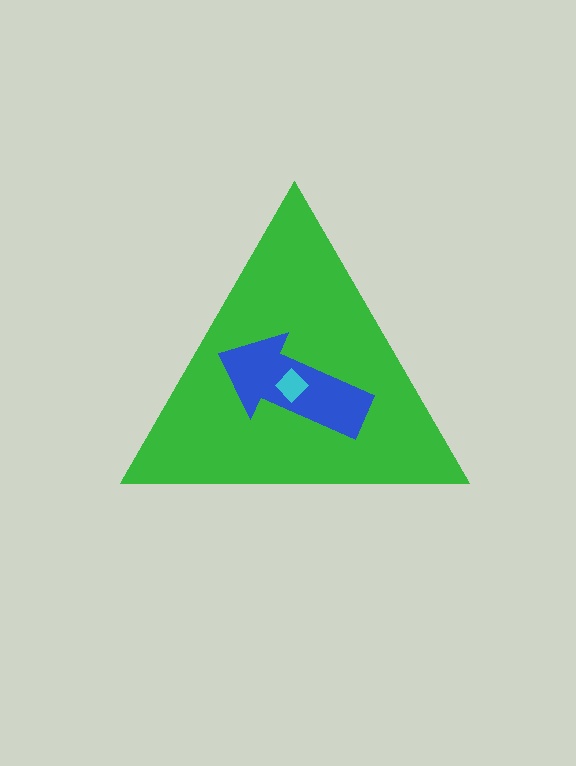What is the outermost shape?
The green triangle.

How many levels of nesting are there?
3.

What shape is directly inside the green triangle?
The blue arrow.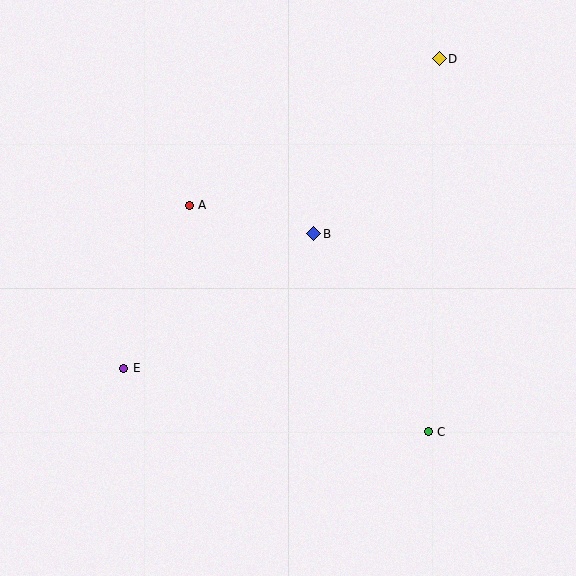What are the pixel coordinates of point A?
Point A is at (189, 205).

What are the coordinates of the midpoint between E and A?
The midpoint between E and A is at (156, 287).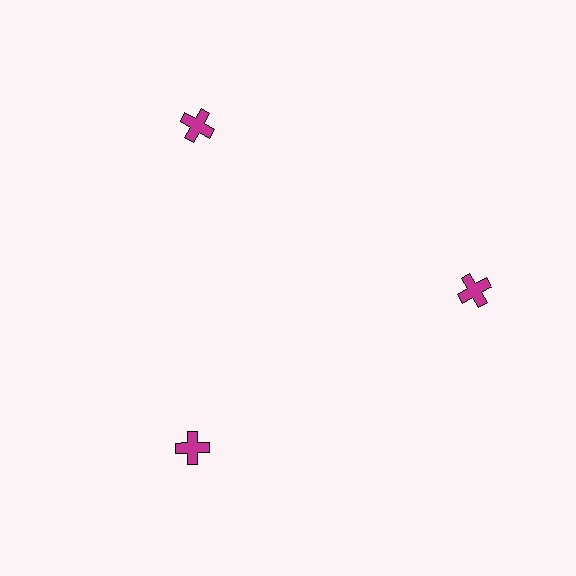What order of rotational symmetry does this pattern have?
This pattern has 3-fold rotational symmetry.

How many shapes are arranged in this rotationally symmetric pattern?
There are 3 shapes, arranged in 3 groups of 1.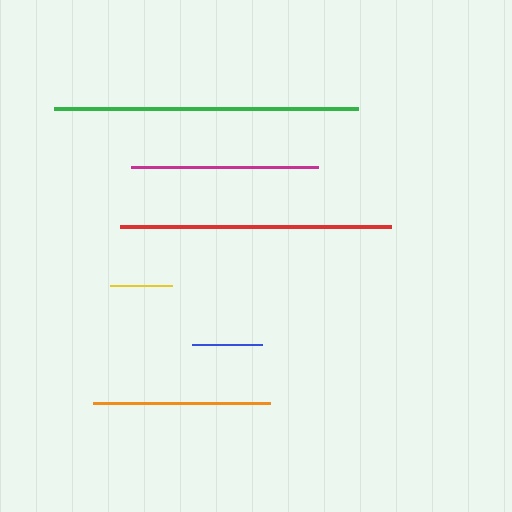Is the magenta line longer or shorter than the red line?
The red line is longer than the magenta line.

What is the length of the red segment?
The red segment is approximately 270 pixels long.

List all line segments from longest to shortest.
From longest to shortest: green, red, magenta, orange, blue, yellow.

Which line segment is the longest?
The green line is the longest at approximately 304 pixels.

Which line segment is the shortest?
The yellow line is the shortest at approximately 62 pixels.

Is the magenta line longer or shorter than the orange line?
The magenta line is longer than the orange line.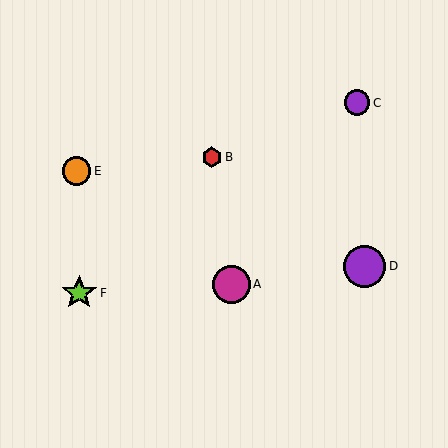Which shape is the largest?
The purple circle (labeled D) is the largest.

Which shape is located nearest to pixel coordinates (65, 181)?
The orange circle (labeled E) at (76, 171) is nearest to that location.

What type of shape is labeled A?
Shape A is a magenta circle.